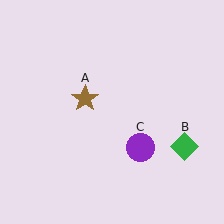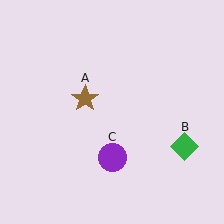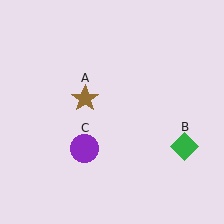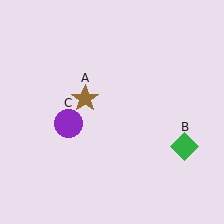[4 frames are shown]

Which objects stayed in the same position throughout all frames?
Brown star (object A) and green diamond (object B) remained stationary.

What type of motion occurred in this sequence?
The purple circle (object C) rotated clockwise around the center of the scene.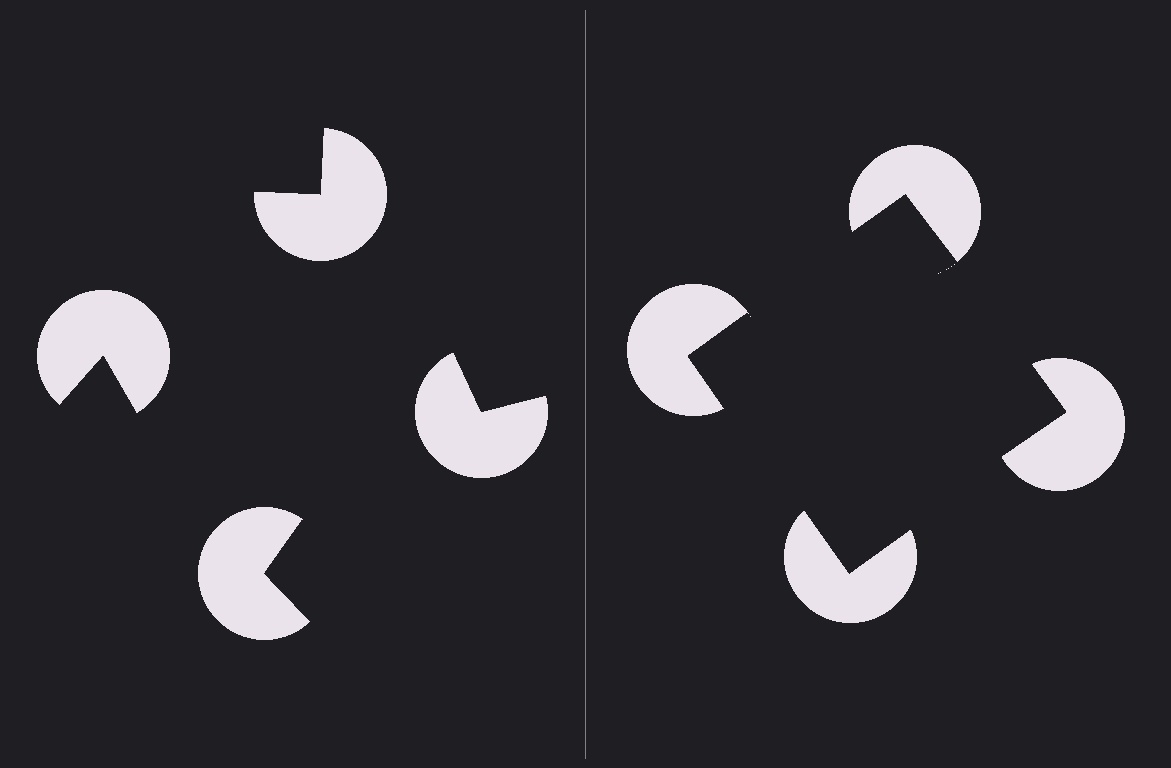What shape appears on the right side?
An illusory square.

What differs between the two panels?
The pac-man discs are positioned identically on both sides; only the wedge orientations differ. On the right they align to a square; on the left they are misaligned.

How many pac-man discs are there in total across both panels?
8 — 4 on each side.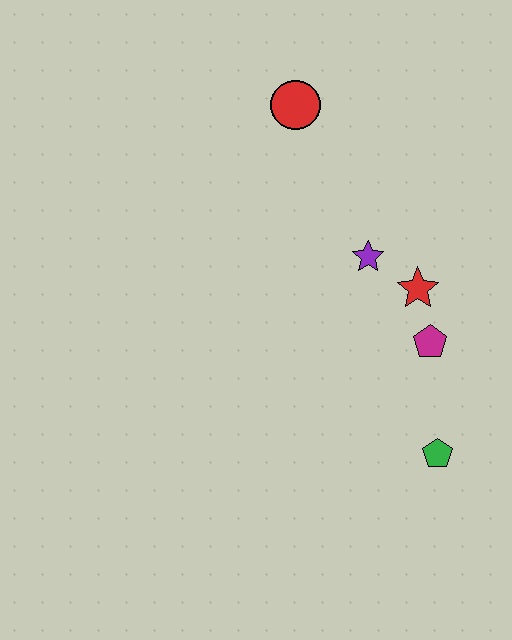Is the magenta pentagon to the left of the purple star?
No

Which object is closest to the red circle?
The purple star is closest to the red circle.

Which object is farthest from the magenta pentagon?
The red circle is farthest from the magenta pentagon.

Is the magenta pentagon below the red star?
Yes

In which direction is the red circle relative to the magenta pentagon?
The red circle is above the magenta pentagon.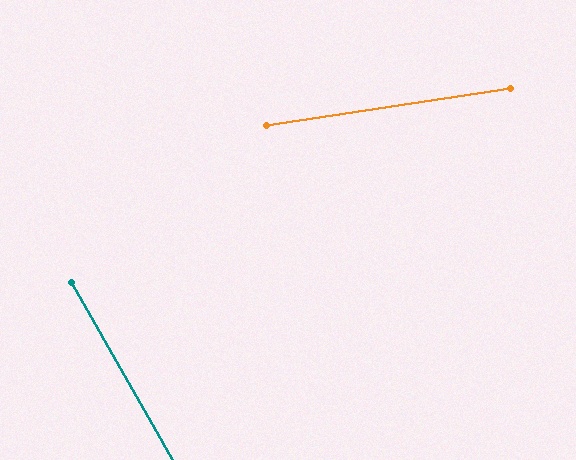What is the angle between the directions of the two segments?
Approximately 69 degrees.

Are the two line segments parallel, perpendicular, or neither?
Neither parallel nor perpendicular — they differ by about 69°.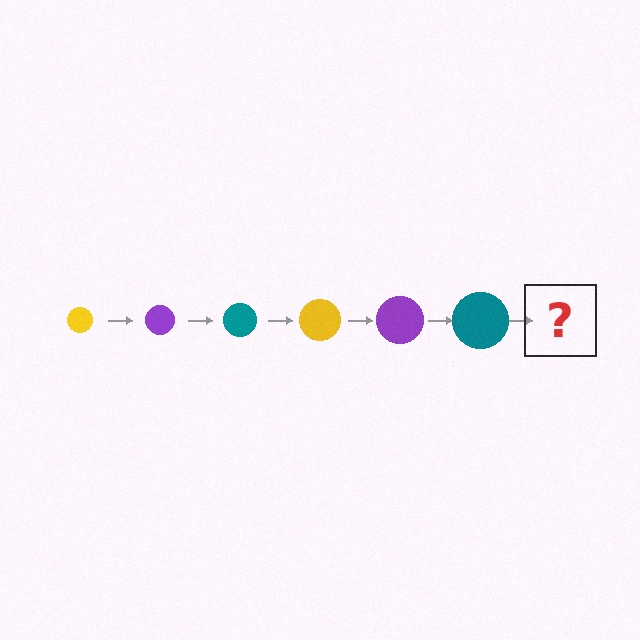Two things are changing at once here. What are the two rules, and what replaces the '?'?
The two rules are that the circle grows larger each step and the color cycles through yellow, purple, and teal. The '?' should be a yellow circle, larger than the previous one.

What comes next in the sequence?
The next element should be a yellow circle, larger than the previous one.